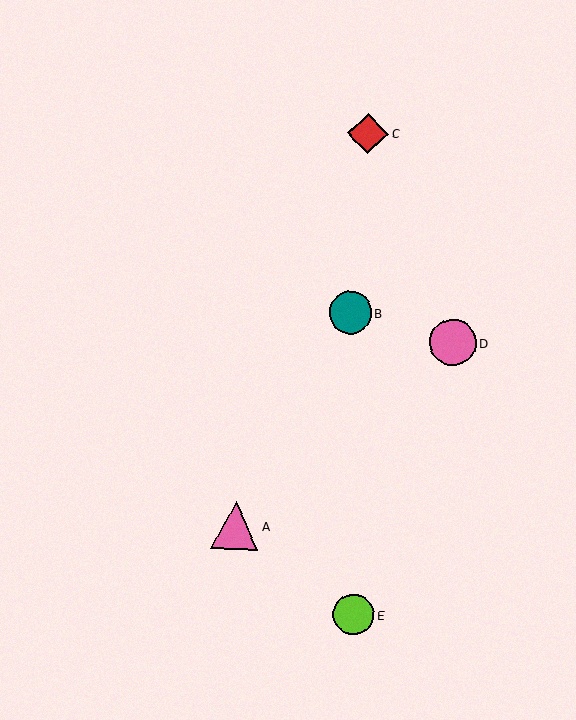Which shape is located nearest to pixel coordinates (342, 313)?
The teal circle (labeled B) at (350, 312) is nearest to that location.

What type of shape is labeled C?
Shape C is a red diamond.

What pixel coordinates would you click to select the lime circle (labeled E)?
Click at (354, 614) to select the lime circle E.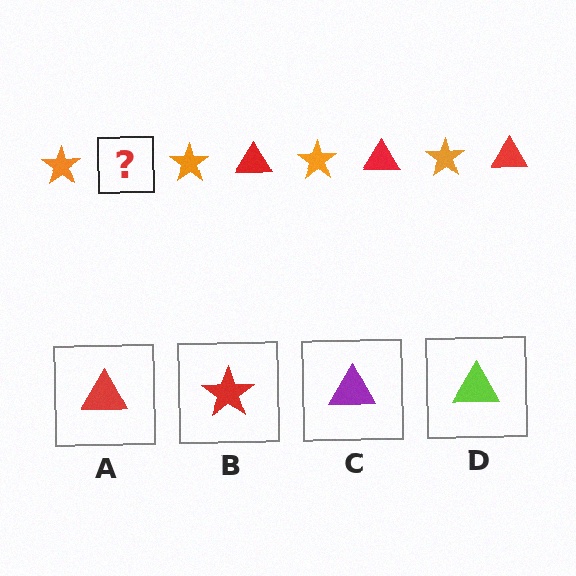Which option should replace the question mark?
Option A.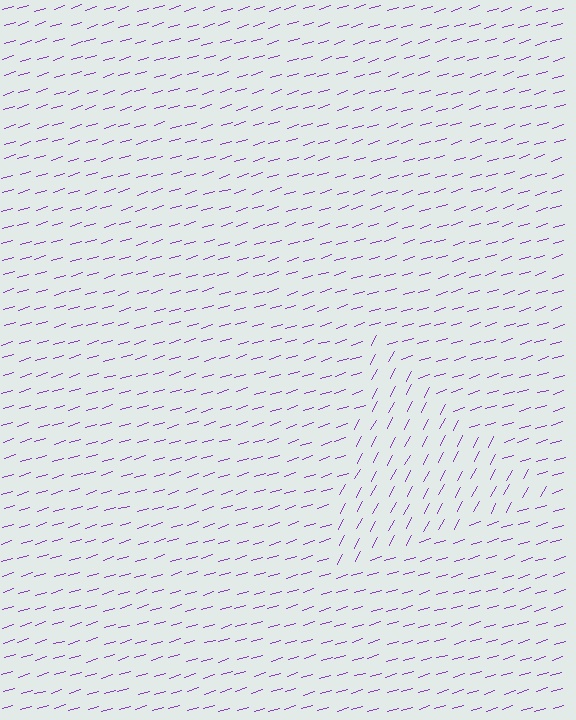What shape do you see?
I see a triangle.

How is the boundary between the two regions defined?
The boundary is defined purely by a change in line orientation (approximately 45 degrees difference). All lines are the same color and thickness.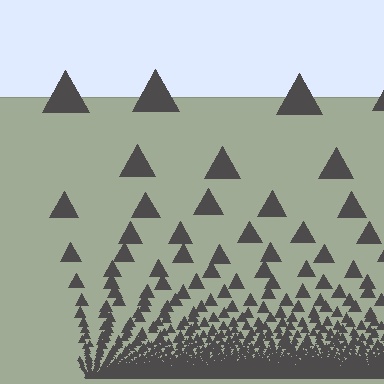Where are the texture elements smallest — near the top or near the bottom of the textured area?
Near the bottom.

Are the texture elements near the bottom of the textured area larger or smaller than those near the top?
Smaller. The gradient is inverted — elements near the bottom are smaller and denser.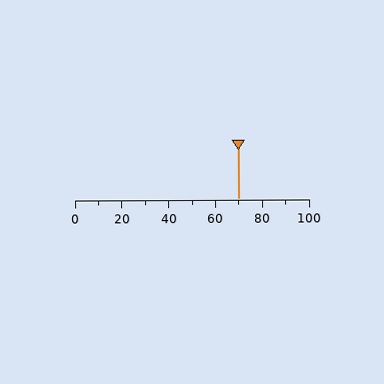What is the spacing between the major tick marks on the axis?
The major ticks are spaced 20 apart.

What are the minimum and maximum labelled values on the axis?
The axis runs from 0 to 100.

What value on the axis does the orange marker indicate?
The marker indicates approximately 70.